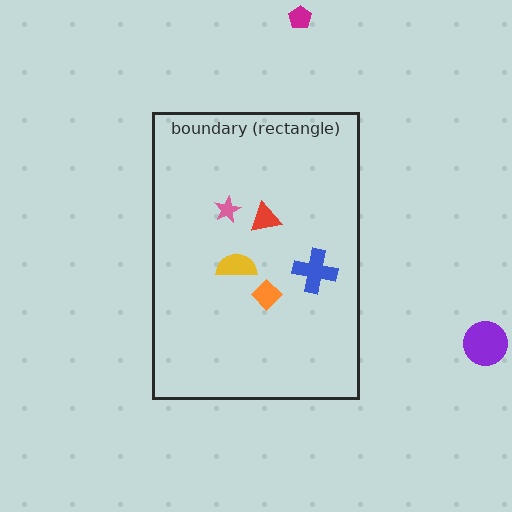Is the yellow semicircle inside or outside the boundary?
Inside.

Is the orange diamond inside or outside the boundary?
Inside.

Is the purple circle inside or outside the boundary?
Outside.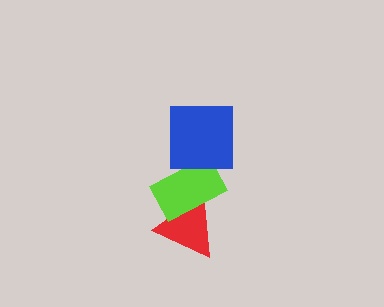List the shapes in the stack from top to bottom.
From top to bottom: the blue square, the lime rectangle, the red triangle.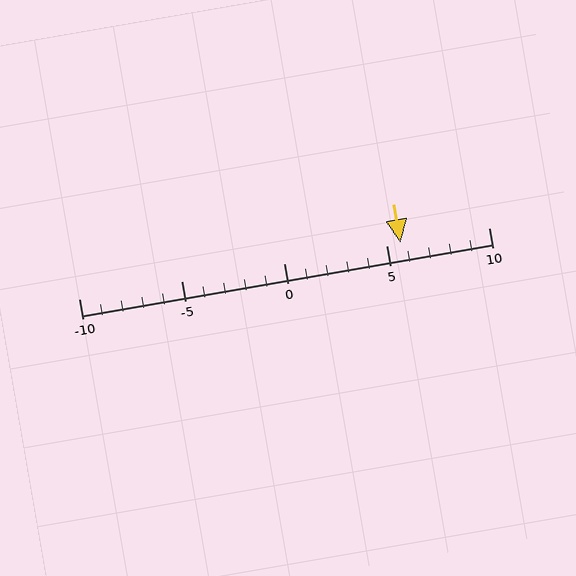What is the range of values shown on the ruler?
The ruler shows values from -10 to 10.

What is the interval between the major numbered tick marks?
The major tick marks are spaced 5 units apart.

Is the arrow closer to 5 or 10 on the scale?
The arrow is closer to 5.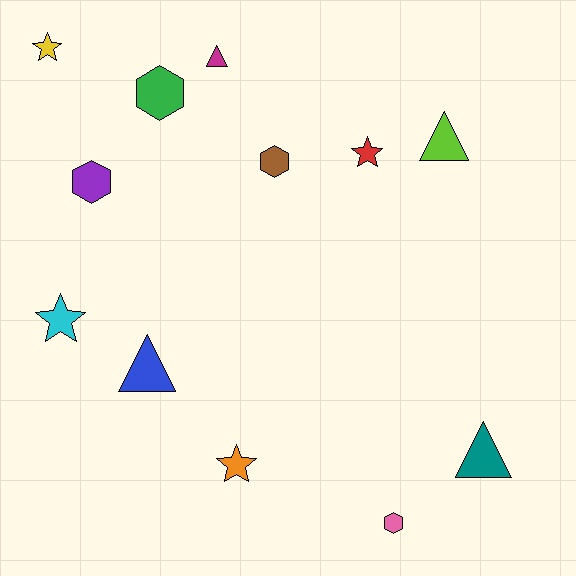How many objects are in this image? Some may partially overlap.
There are 12 objects.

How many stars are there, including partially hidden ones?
There are 4 stars.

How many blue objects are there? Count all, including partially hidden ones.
There is 1 blue object.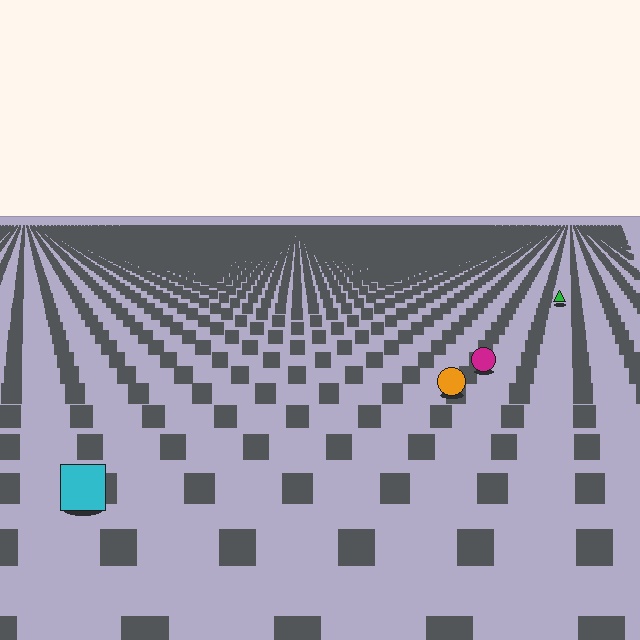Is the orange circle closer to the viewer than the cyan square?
No. The cyan square is closer — you can tell from the texture gradient: the ground texture is coarser near it.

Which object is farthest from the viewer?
The green triangle is farthest from the viewer. It appears smaller and the ground texture around it is denser.